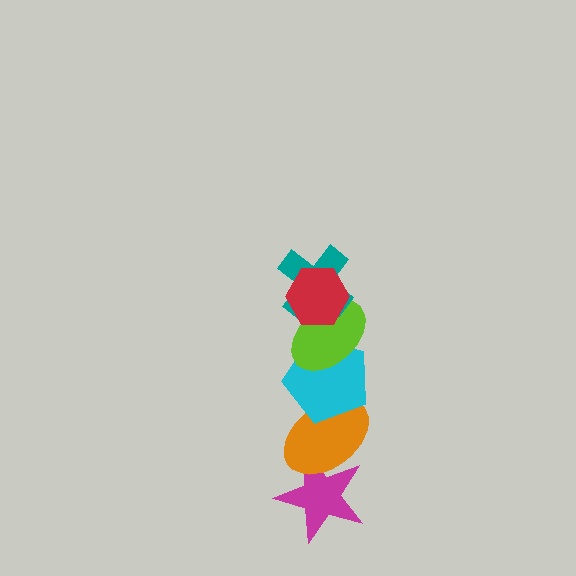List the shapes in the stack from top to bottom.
From top to bottom: the red hexagon, the teal cross, the lime ellipse, the cyan pentagon, the orange ellipse, the magenta star.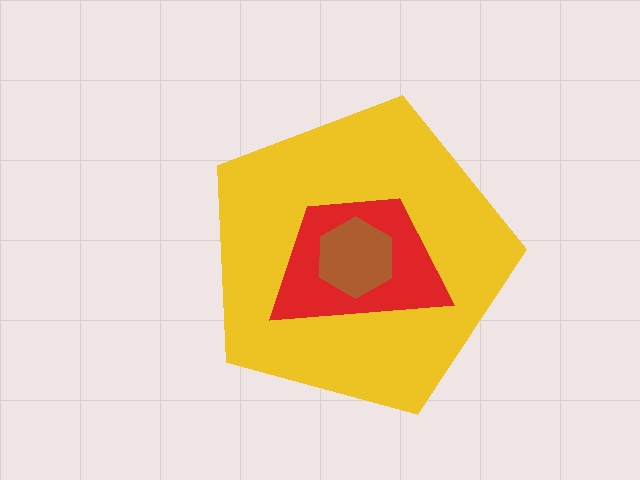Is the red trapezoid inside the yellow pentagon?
Yes.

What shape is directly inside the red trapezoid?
The brown hexagon.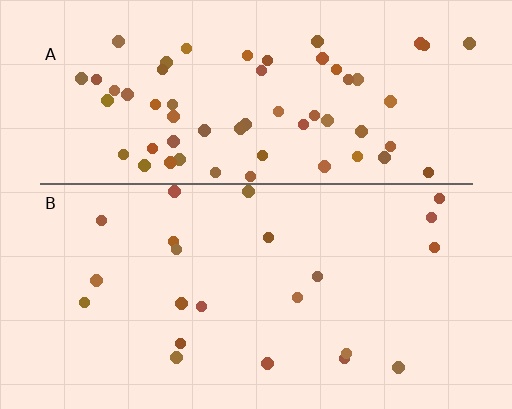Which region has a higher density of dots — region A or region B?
A (the top).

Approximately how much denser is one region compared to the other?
Approximately 2.9× — region A over region B.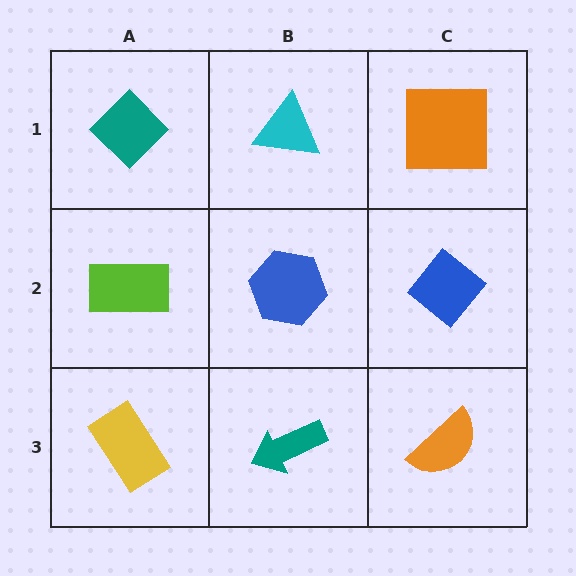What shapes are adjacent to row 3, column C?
A blue diamond (row 2, column C), a teal arrow (row 3, column B).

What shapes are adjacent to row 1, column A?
A lime rectangle (row 2, column A), a cyan triangle (row 1, column B).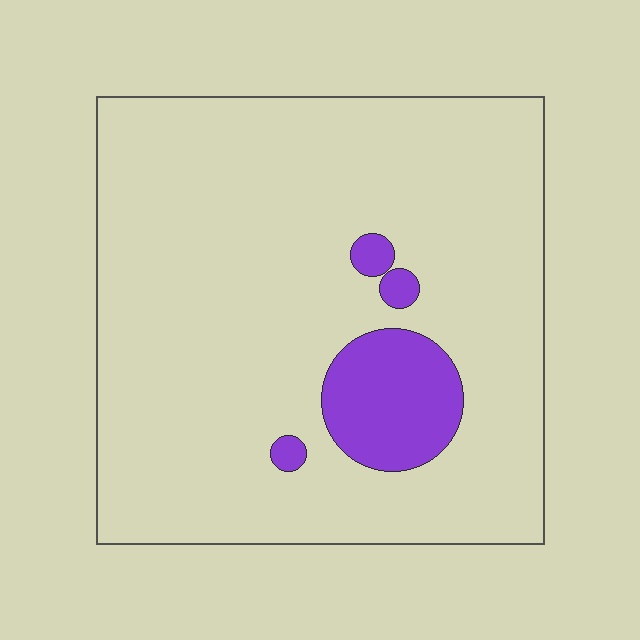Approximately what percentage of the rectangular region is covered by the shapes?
Approximately 10%.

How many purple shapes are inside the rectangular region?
4.